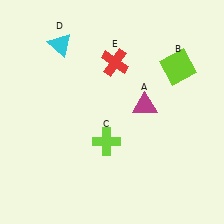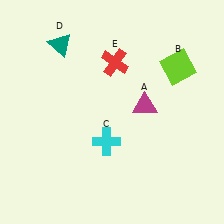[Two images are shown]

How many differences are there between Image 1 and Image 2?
There are 2 differences between the two images.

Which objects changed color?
C changed from lime to cyan. D changed from cyan to teal.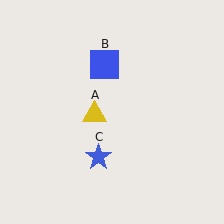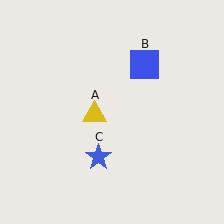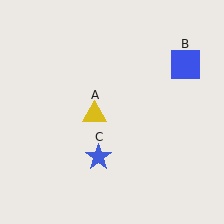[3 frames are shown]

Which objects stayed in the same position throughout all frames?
Yellow triangle (object A) and blue star (object C) remained stationary.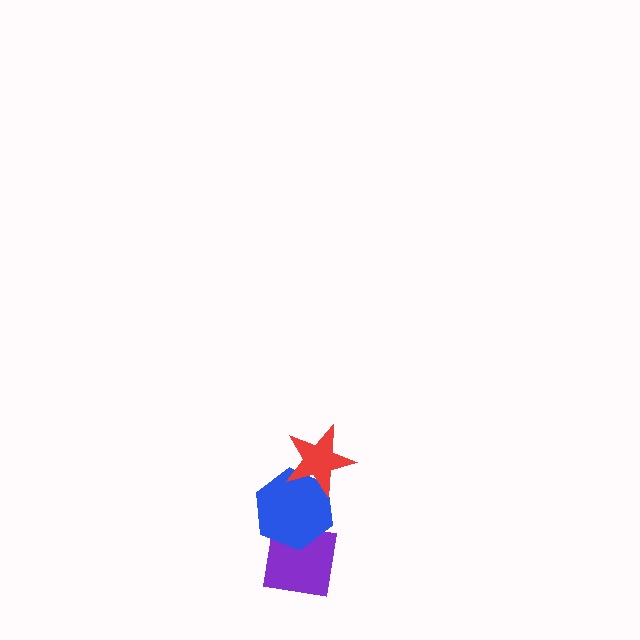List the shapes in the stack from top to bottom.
From top to bottom: the red star, the blue hexagon, the purple square.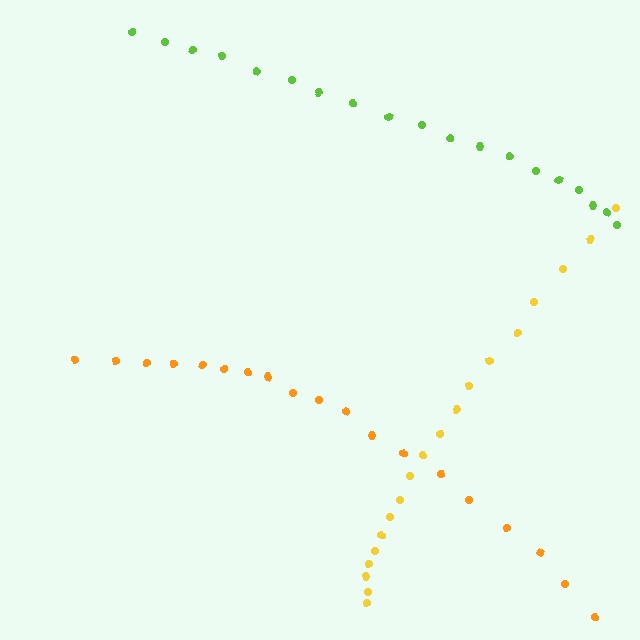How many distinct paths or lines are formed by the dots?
There are 3 distinct paths.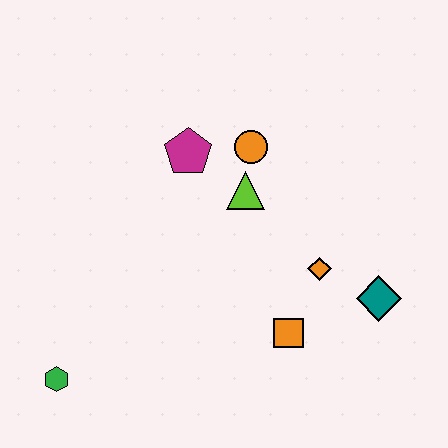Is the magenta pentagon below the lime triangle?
No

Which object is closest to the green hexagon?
The orange square is closest to the green hexagon.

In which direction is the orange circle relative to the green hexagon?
The orange circle is above the green hexagon.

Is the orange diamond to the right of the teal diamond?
No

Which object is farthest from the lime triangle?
The green hexagon is farthest from the lime triangle.